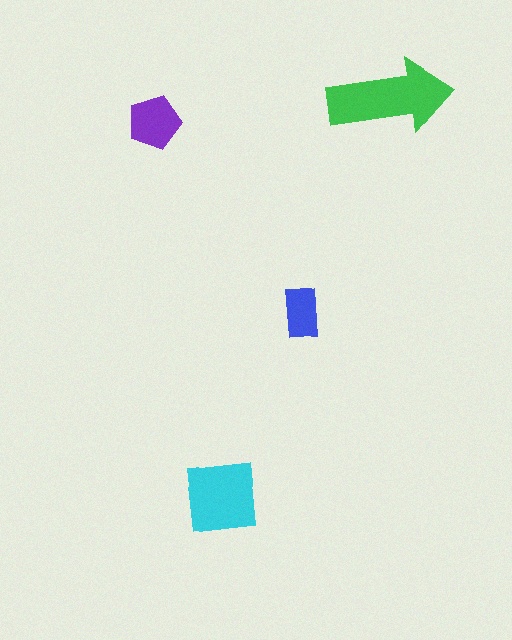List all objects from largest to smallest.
The green arrow, the cyan square, the purple pentagon, the blue rectangle.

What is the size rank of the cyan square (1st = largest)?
2nd.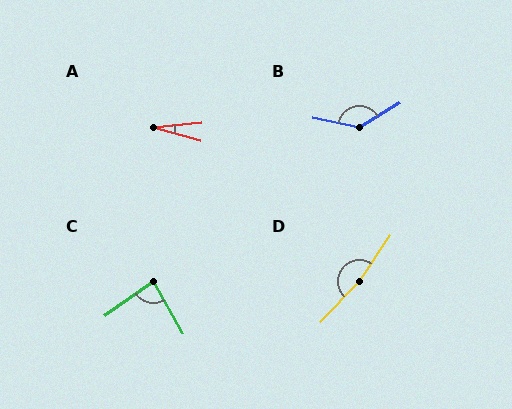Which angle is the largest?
D, at approximately 170 degrees.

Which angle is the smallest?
A, at approximately 21 degrees.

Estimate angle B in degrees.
Approximately 137 degrees.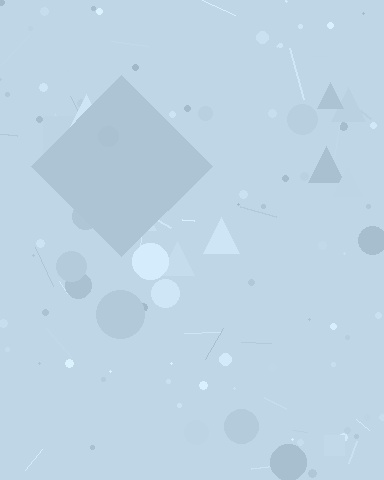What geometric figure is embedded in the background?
A diamond is embedded in the background.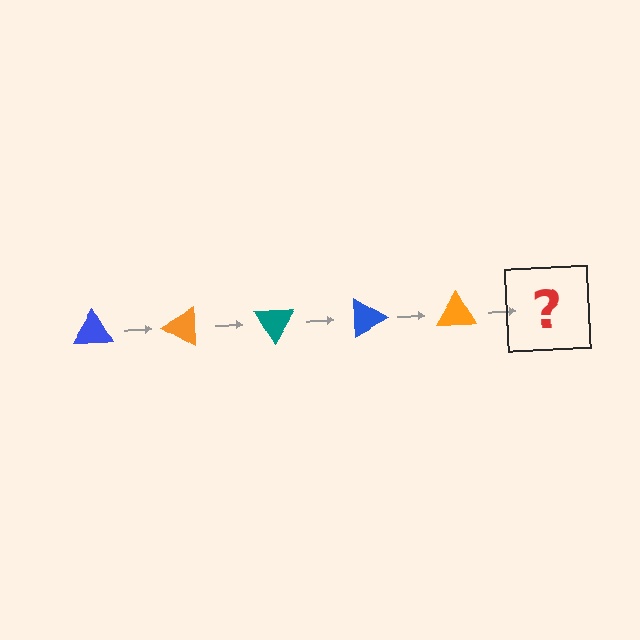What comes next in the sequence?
The next element should be a teal triangle, rotated 150 degrees from the start.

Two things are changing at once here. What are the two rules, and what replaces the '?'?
The two rules are that it rotates 30 degrees each step and the color cycles through blue, orange, and teal. The '?' should be a teal triangle, rotated 150 degrees from the start.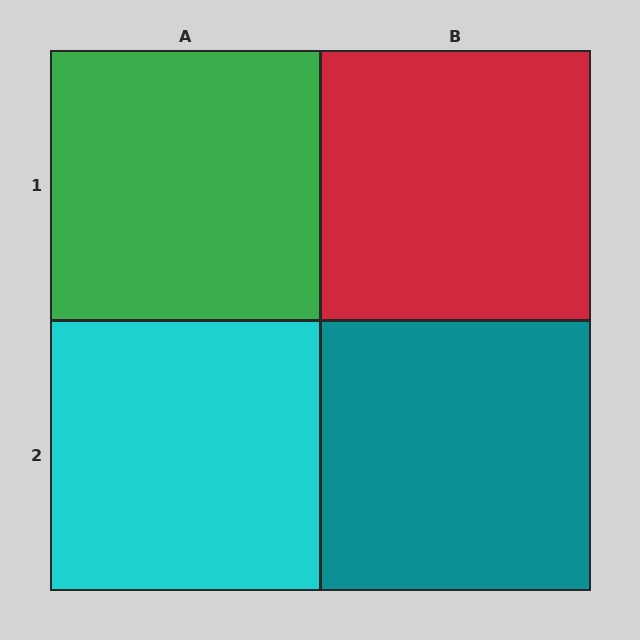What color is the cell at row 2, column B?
Teal.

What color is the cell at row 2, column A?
Cyan.